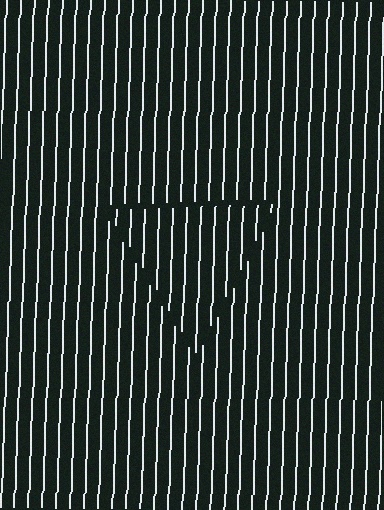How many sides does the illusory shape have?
3 sides — the line-ends trace a triangle.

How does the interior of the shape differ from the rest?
The interior of the shape contains the same grating, shifted by half a period — the contour is defined by the phase discontinuity where line-ends from the inner and outer gratings abut.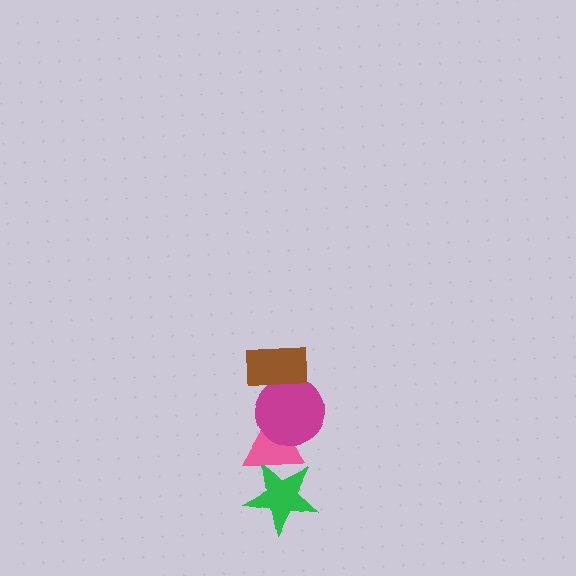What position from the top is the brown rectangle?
The brown rectangle is 1st from the top.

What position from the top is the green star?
The green star is 4th from the top.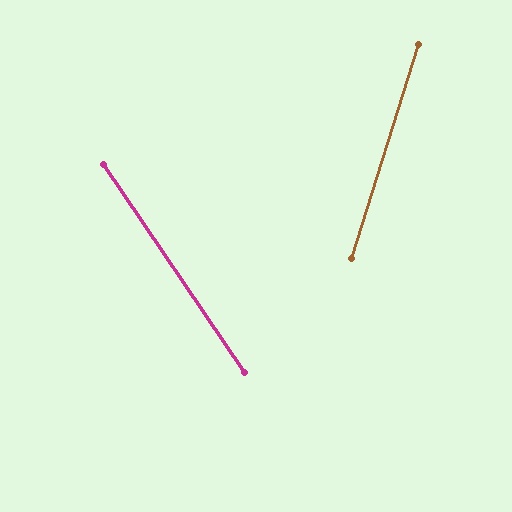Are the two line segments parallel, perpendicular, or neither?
Neither parallel nor perpendicular — they differ by about 52°.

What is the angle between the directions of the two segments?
Approximately 52 degrees.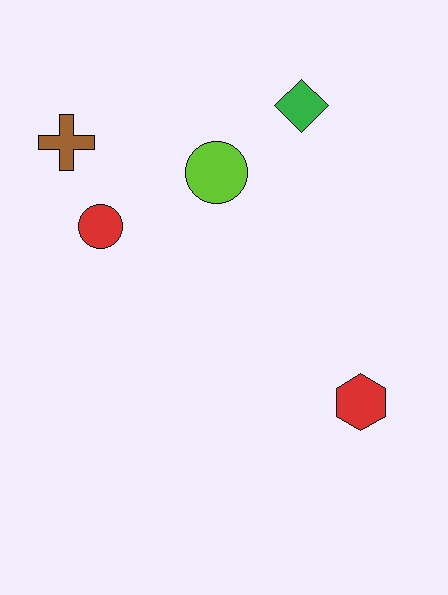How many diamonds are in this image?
There is 1 diamond.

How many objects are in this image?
There are 5 objects.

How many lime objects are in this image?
There is 1 lime object.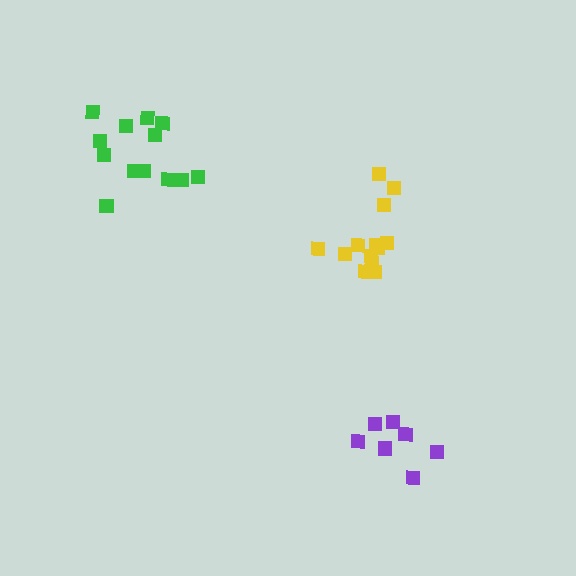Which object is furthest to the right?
The purple cluster is rightmost.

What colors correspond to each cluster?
The clusters are colored: purple, yellow, green.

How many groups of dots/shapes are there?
There are 3 groups.